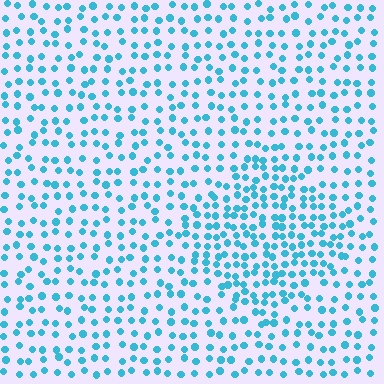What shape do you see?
I see a diamond.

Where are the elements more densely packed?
The elements are more densely packed inside the diamond boundary.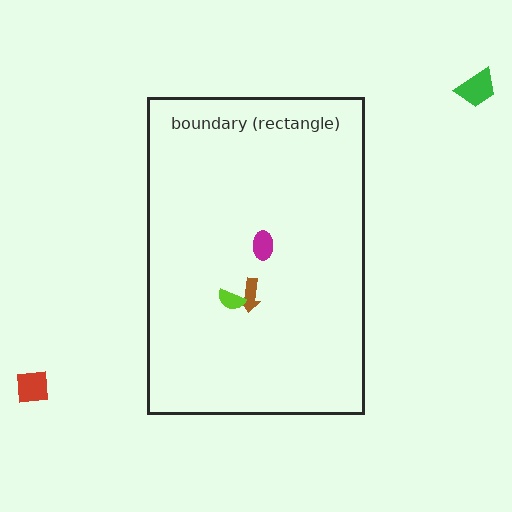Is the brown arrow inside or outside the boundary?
Inside.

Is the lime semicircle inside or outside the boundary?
Inside.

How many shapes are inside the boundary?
3 inside, 2 outside.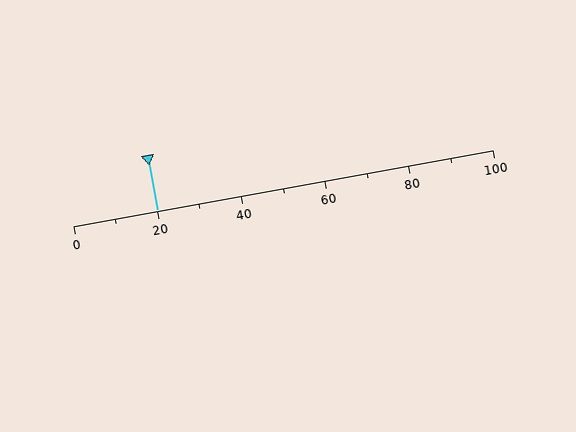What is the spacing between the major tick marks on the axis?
The major ticks are spaced 20 apart.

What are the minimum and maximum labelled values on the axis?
The axis runs from 0 to 100.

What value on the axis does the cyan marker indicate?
The marker indicates approximately 20.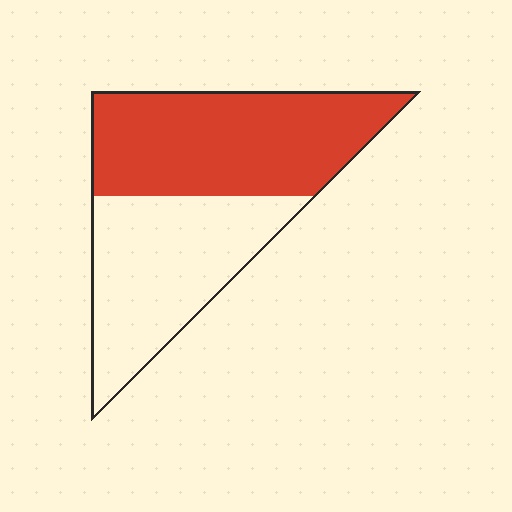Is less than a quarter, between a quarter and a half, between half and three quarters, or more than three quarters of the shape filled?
Between half and three quarters.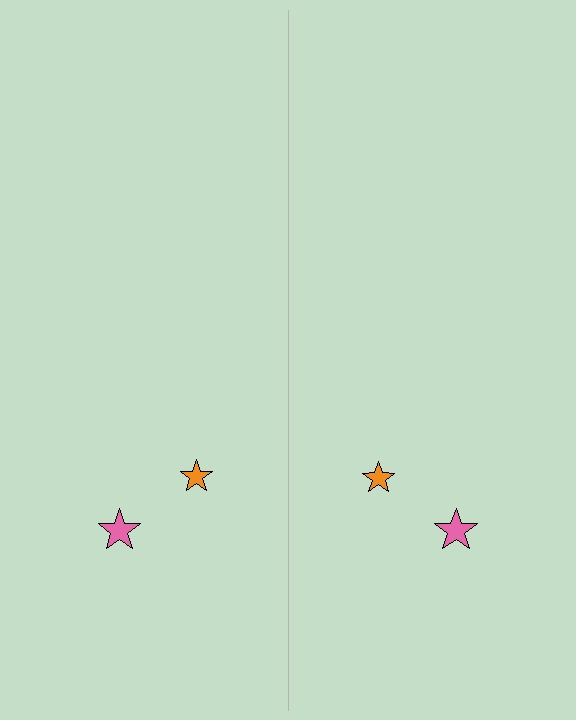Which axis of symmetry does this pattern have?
The pattern has a vertical axis of symmetry running through the center of the image.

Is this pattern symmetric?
Yes, this pattern has bilateral (reflection) symmetry.